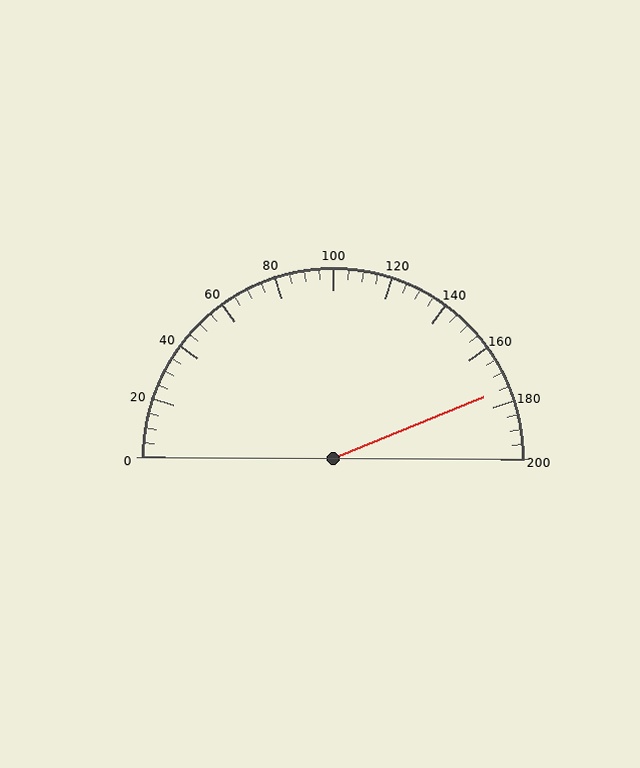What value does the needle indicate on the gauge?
The needle indicates approximately 175.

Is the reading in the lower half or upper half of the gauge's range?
The reading is in the upper half of the range (0 to 200).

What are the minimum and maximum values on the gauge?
The gauge ranges from 0 to 200.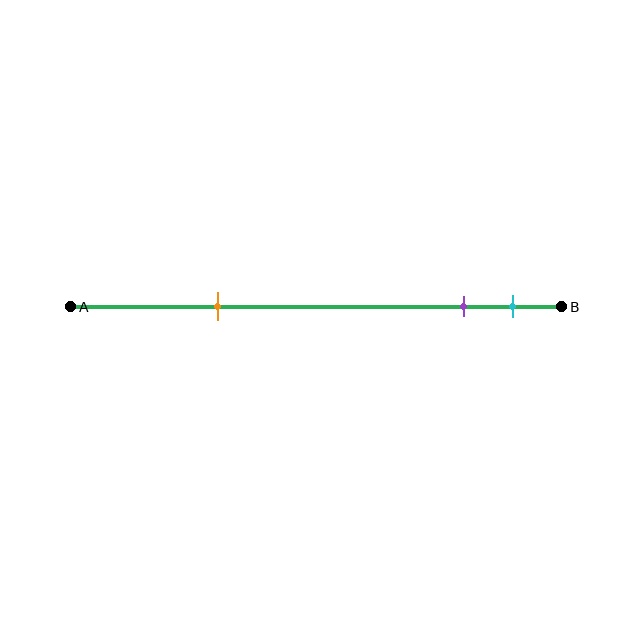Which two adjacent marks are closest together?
The purple and cyan marks are the closest adjacent pair.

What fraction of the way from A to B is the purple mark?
The purple mark is approximately 80% (0.8) of the way from A to B.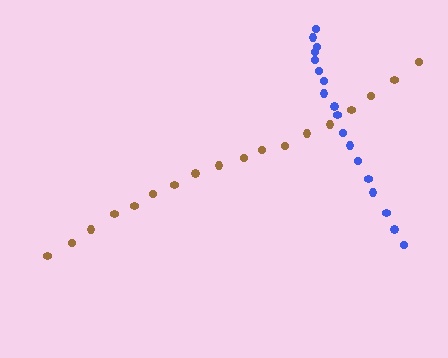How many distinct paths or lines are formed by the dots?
There are 2 distinct paths.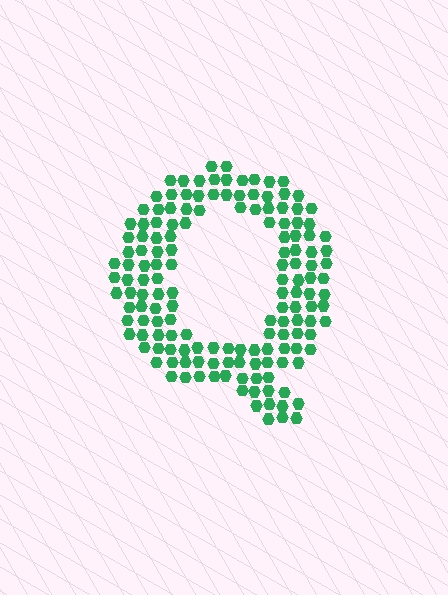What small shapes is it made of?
It is made of small hexagons.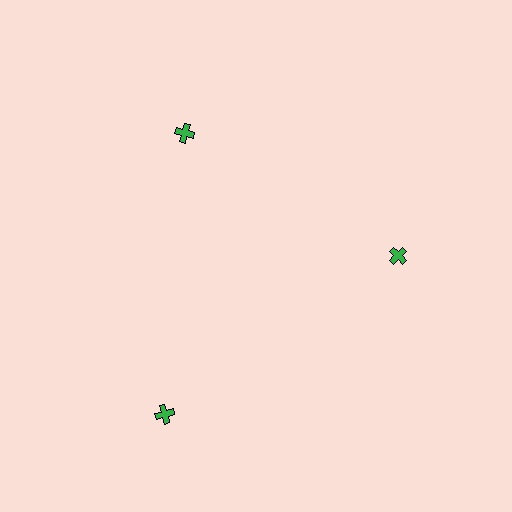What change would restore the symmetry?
The symmetry would be restored by moving it inward, back onto the ring so that all 3 crosses sit at equal angles and equal distance from the center.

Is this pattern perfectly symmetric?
No. The 3 green crosses are arranged in a ring, but one element near the 7 o'clock position is pushed outward from the center, breaking the 3-fold rotational symmetry.